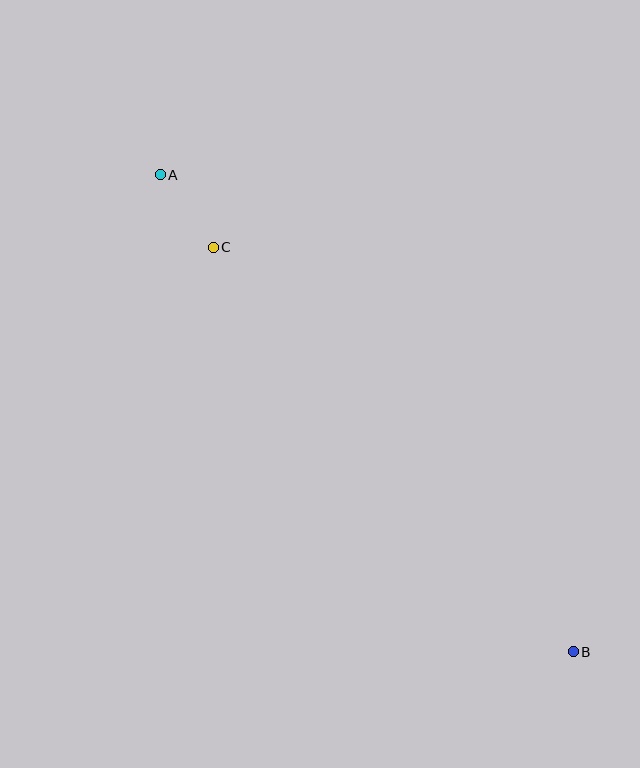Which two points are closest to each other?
Points A and C are closest to each other.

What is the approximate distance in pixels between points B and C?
The distance between B and C is approximately 542 pixels.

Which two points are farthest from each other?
Points A and B are farthest from each other.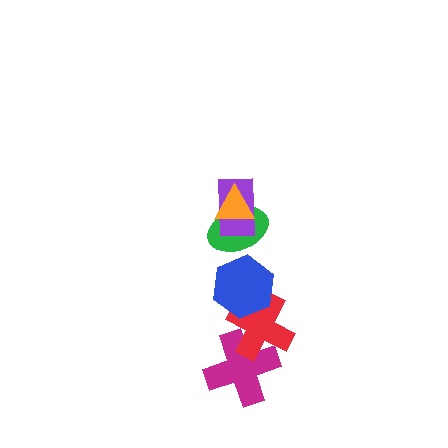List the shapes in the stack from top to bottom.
From top to bottom: the orange triangle, the purple rectangle, the green ellipse, the blue hexagon, the red cross, the magenta cross.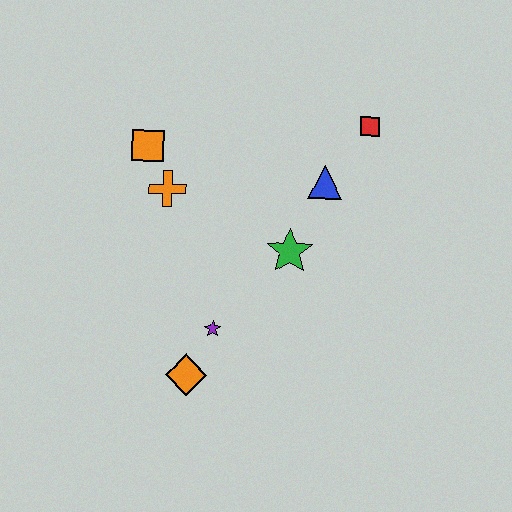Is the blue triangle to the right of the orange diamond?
Yes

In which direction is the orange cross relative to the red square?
The orange cross is to the left of the red square.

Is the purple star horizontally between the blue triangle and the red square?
No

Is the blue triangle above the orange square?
No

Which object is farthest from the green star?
The orange square is farthest from the green star.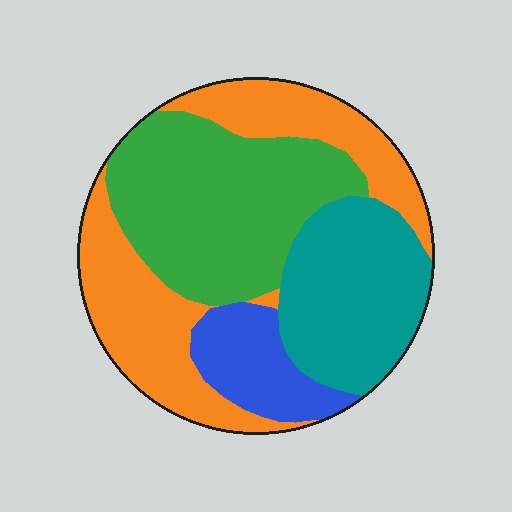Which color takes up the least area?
Blue, at roughly 10%.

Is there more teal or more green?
Green.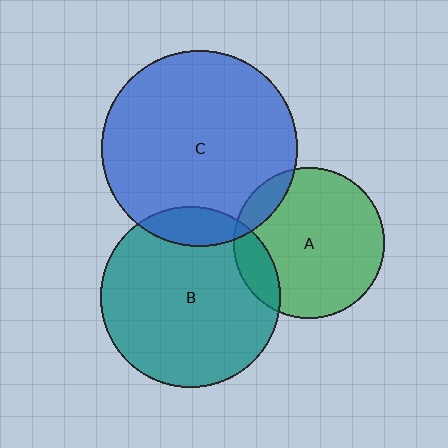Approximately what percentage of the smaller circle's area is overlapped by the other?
Approximately 15%.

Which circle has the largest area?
Circle C (blue).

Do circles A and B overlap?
Yes.